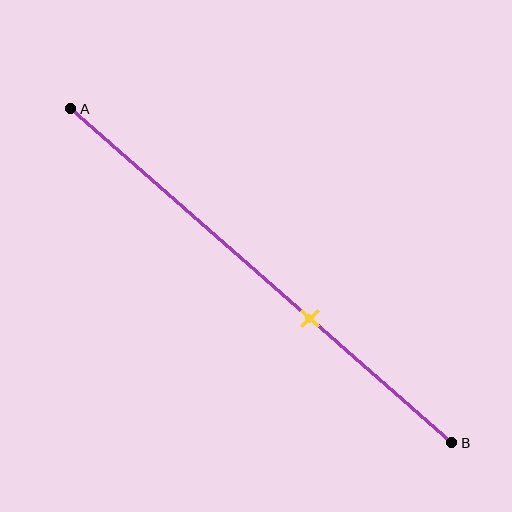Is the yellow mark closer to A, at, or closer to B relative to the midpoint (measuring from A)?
The yellow mark is closer to point B than the midpoint of segment AB.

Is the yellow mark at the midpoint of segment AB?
No, the mark is at about 65% from A, not at the 50% midpoint.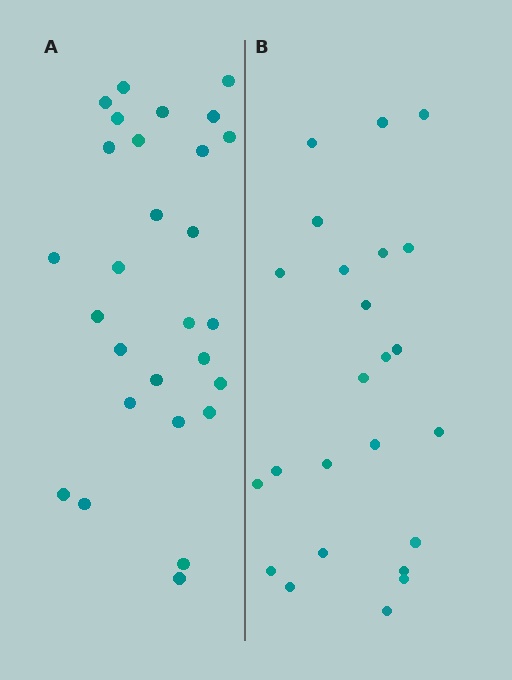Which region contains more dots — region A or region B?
Region A (the left region) has more dots.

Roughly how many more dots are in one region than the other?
Region A has about 4 more dots than region B.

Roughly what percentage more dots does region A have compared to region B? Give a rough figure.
About 15% more.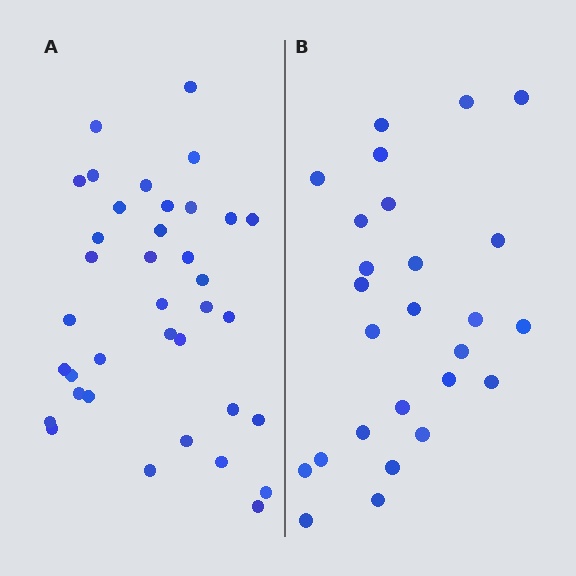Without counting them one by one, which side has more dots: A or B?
Region A (the left region) has more dots.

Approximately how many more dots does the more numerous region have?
Region A has roughly 12 or so more dots than region B.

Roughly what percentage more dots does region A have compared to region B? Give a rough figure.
About 40% more.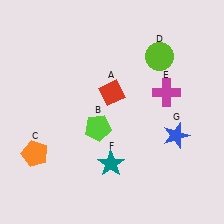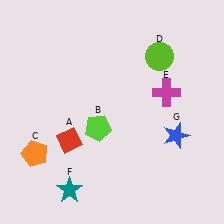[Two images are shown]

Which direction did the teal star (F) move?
The teal star (F) moved left.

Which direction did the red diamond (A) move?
The red diamond (A) moved down.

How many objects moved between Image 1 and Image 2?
2 objects moved between the two images.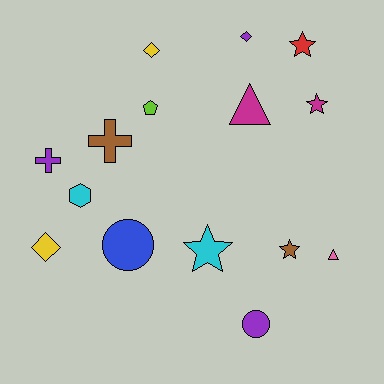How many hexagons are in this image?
There is 1 hexagon.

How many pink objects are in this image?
There is 1 pink object.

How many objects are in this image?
There are 15 objects.